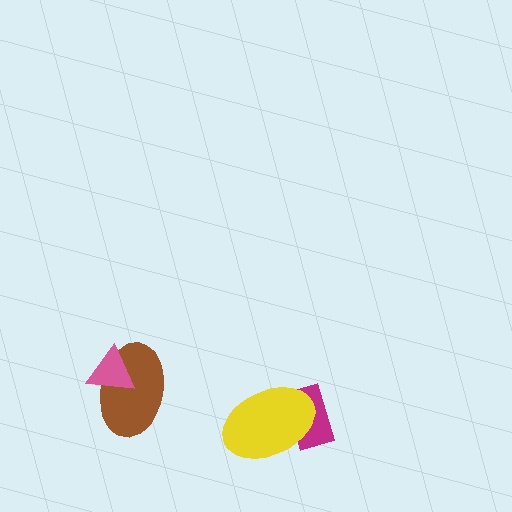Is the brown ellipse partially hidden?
Yes, it is partially covered by another shape.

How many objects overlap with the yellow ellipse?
1 object overlaps with the yellow ellipse.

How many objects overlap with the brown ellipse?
1 object overlaps with the brown ellipse.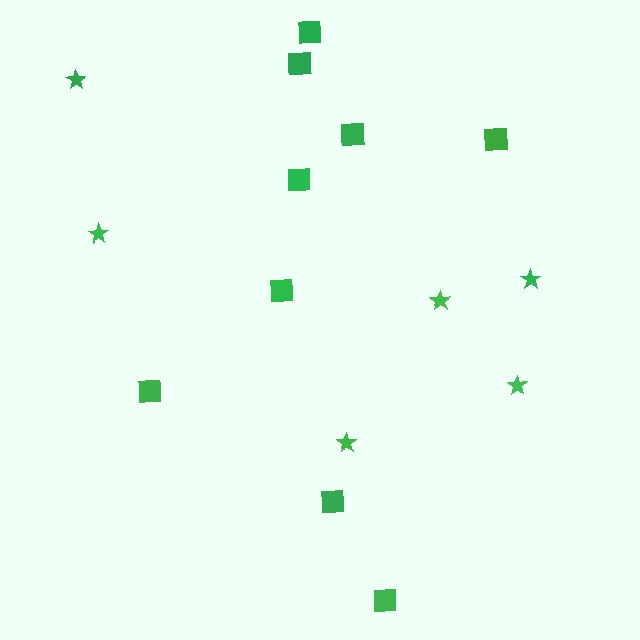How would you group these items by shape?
There are 2 groups: one group of stars (6) and one group of squares (9).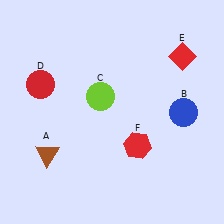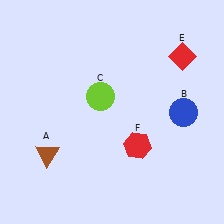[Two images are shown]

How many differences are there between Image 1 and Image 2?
There is 1 difference between the two images.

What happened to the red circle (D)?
The red circle (D) was removed in Image 2. It was in the top-left area of Image 1.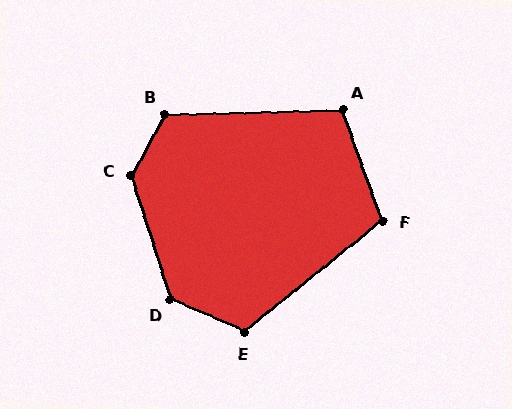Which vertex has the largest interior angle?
C, at approximately 134 degrees.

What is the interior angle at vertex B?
Approximately 120 degrees (obtuse).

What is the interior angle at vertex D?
Approximately 131 degrees (obtuse).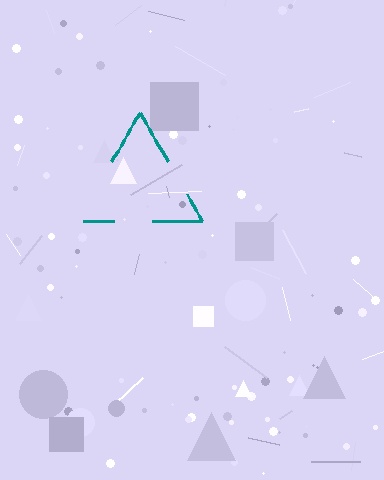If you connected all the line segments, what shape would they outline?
They would outline a triangle.